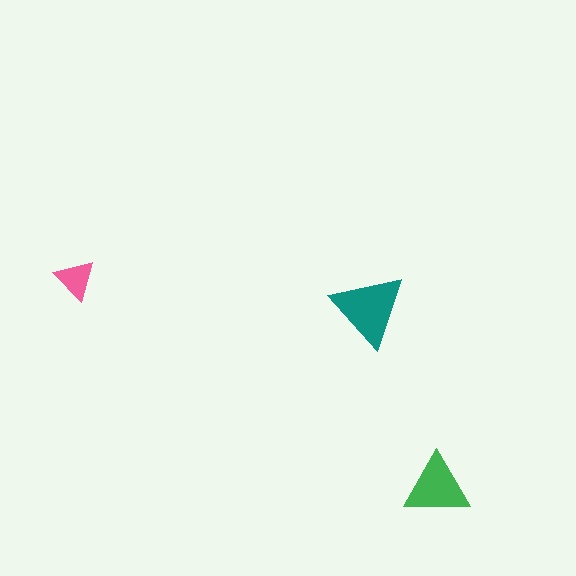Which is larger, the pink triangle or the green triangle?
The green one.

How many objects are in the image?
There are 3 objects in the image.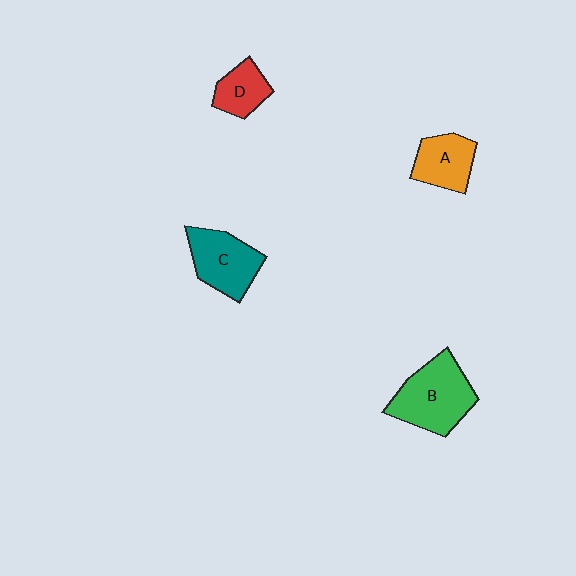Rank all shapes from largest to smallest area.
From largest to smallest: B (green), C (teal), A (orange), D (red).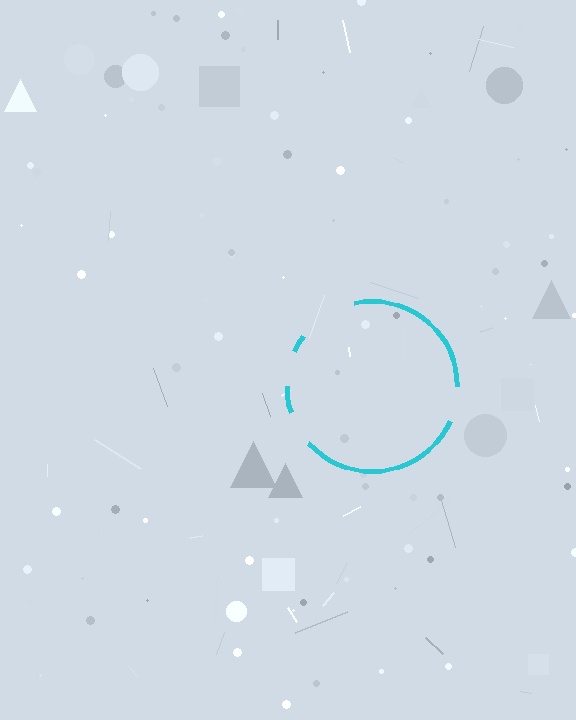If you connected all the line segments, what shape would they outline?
They would outline a circle.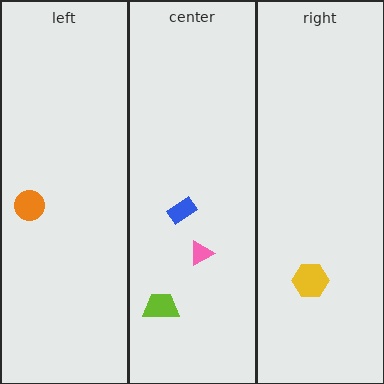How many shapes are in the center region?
3.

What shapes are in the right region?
The yellow hexagon.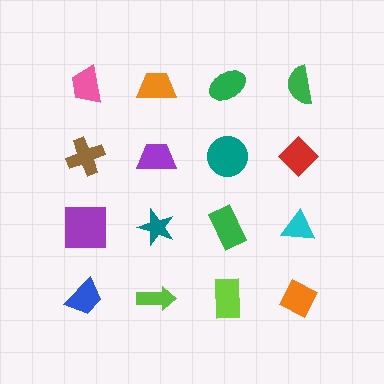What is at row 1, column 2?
An orange trapezoid.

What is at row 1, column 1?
A pink trapezoid.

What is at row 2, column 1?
A brown cross.